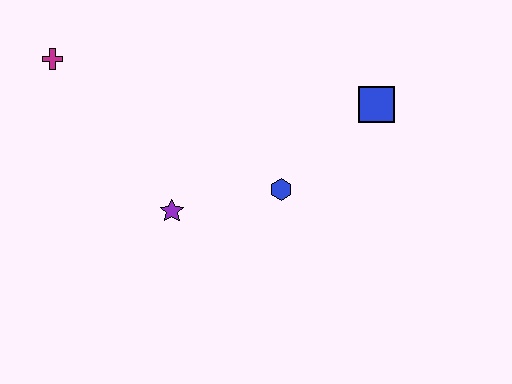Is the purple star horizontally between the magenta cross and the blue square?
Yes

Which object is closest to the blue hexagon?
The purple star is closest to the blue hexagon.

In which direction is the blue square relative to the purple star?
The blue square is to the right of the purple star.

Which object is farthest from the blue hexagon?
The magenta cross is farthest from the blue hexagon.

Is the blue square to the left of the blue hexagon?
No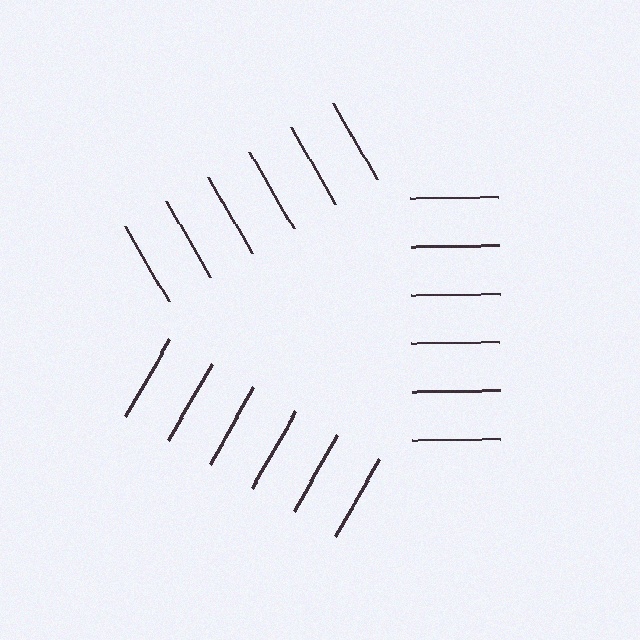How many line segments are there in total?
18 — 6 along each of the 3 edges.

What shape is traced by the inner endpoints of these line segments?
An illusory triangle — the line segments terminate on its edges but no continuous stroke is drawn.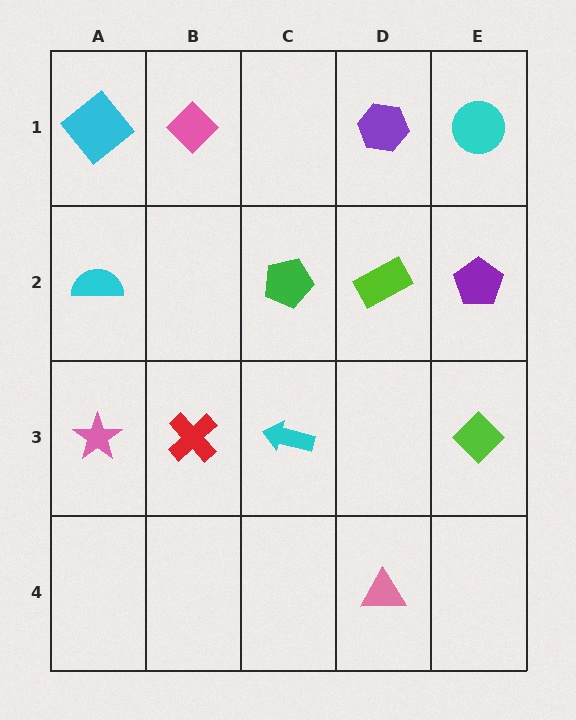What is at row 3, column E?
A lime diamond.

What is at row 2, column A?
A cyan semicircle.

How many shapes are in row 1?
4 shapes.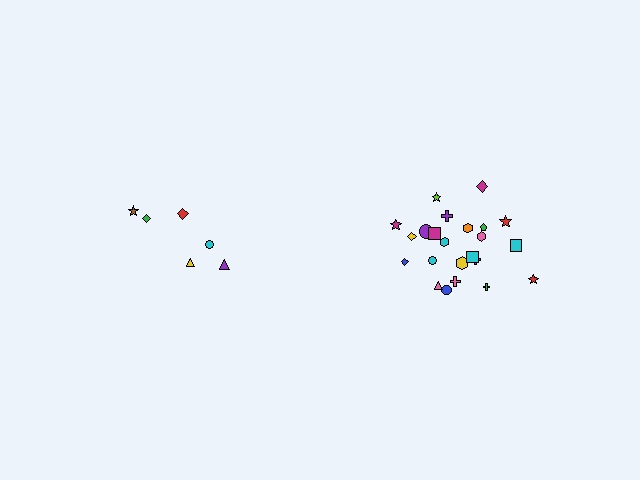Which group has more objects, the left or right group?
The right group.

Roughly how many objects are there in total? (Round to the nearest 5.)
Roughly 30 objects in total.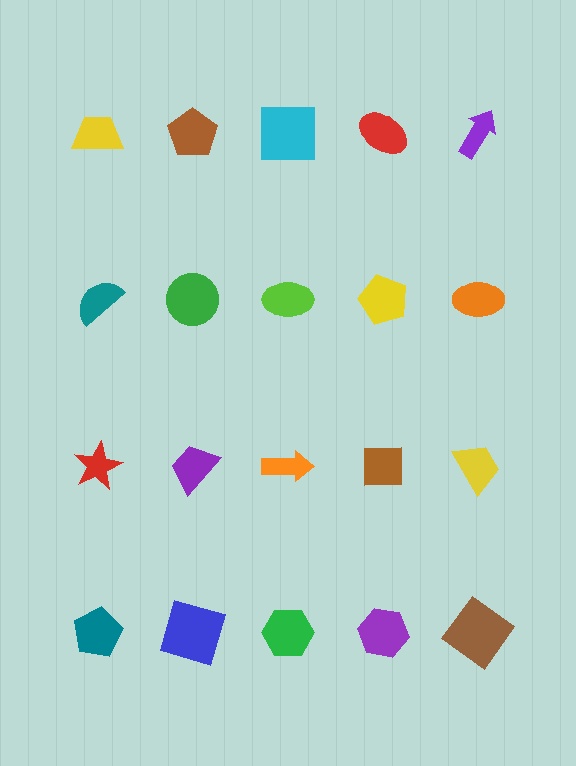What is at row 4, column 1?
A teal pentagon.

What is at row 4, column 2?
A blue square.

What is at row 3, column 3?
An orange arrow.